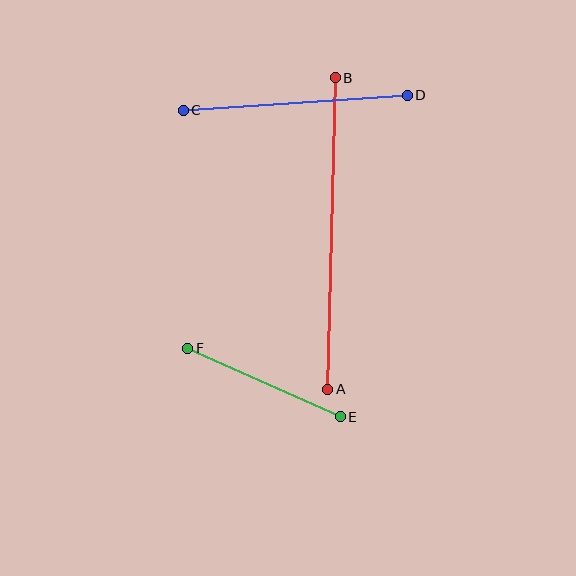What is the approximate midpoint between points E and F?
The midpoint is at approximately (264, 382) pixels.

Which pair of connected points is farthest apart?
Points A and B are farthest apart.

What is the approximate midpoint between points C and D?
The midpoint is at approximately (295, 103) pixels.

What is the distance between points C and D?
The distance is approximately 224 pixels.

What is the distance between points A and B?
The distance is approximately 312 pixels.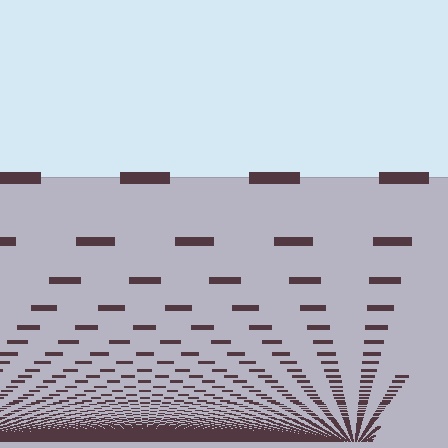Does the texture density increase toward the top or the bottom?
Density increases toward the bottom.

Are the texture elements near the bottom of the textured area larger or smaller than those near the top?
Smaller. The gradient is inverted — elements near the bottom are smaller and denser.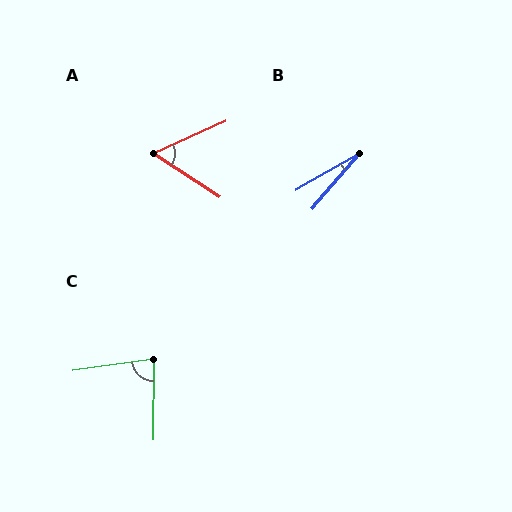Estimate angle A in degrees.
Approximately 57 degrees.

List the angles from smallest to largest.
B (19°), A (57°), C (81°).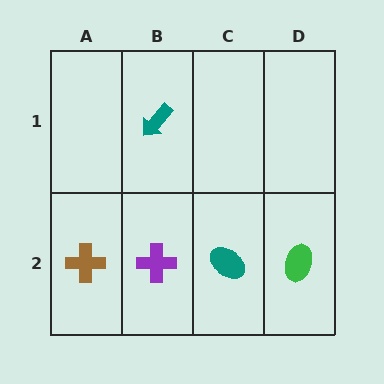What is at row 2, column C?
A teal ellipse.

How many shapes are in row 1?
1 shape.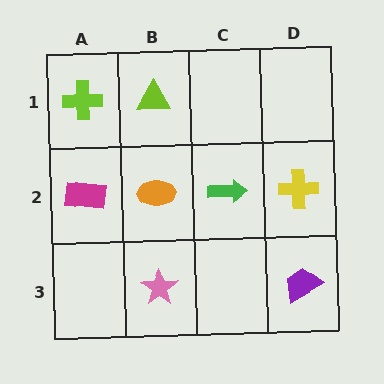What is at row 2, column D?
A yellow cross.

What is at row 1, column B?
A lime triangle.